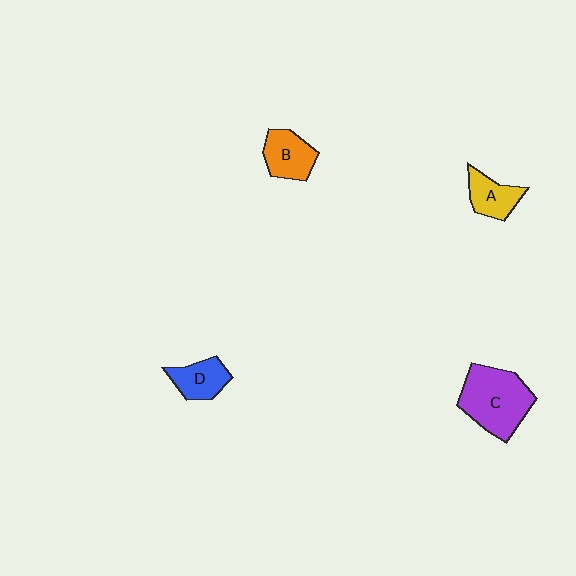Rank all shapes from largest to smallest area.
From largest to smallest: C (purple), B (orange), D (blue), A (yellow).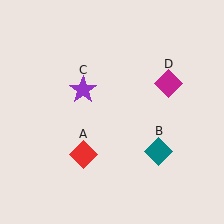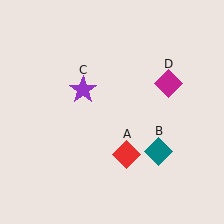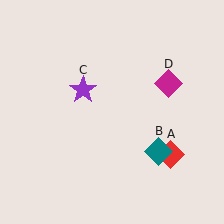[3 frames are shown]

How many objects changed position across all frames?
1 object changed position: red diamond (object A).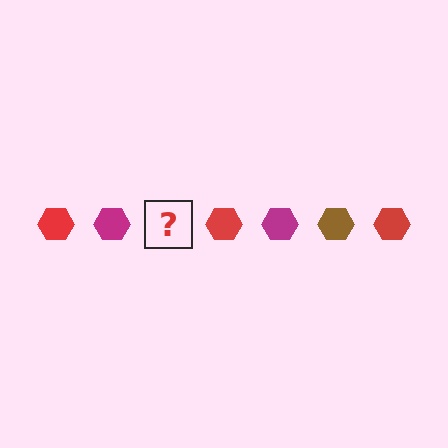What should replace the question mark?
The question mark should be replaced with a brown hexagon.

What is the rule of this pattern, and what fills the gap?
The rule is that the pattern cycles through red, magenta, brown hexagons. The gap should be filled with a brown hexagon.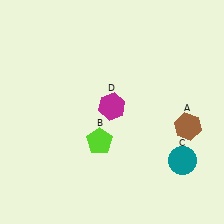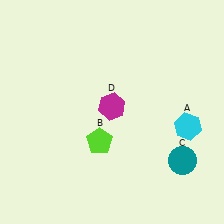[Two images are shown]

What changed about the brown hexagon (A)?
In Image 1, A is brown. In Image 2, it changed to cyan.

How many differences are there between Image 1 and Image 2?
There is 1 difference between the two images.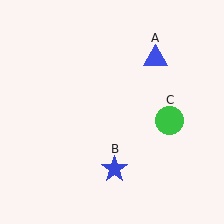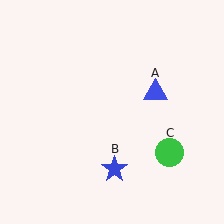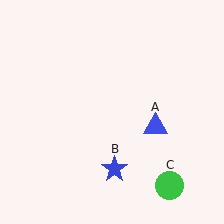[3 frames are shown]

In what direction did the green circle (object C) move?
The green circle (object C) moved down.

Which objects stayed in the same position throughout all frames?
Blue star (object B) remained stationary.